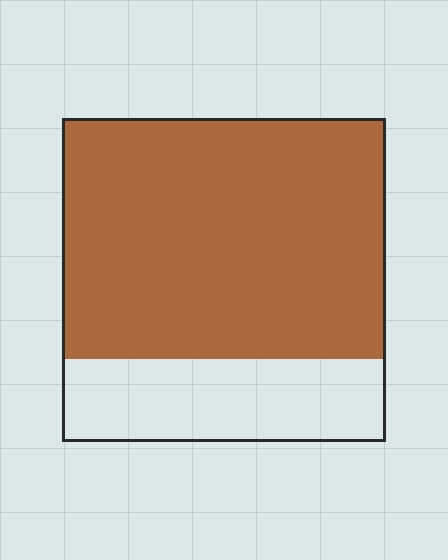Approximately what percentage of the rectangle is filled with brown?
Approximately 75%.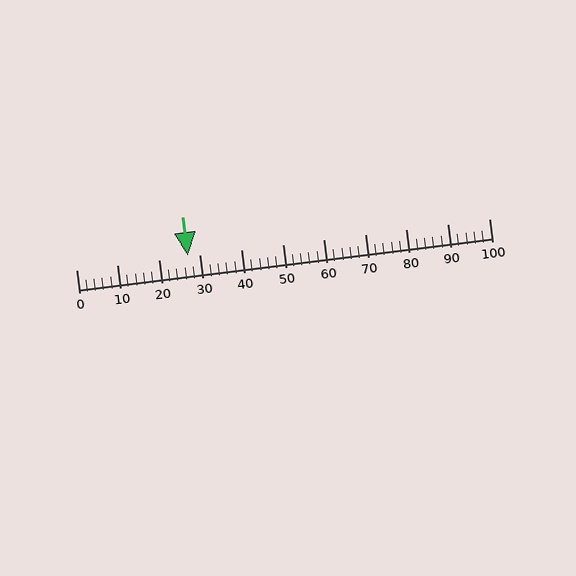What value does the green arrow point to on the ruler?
The green arrow points to approximately 27.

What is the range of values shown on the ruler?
The ruler shows values from 0 to 100.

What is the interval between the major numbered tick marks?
The major tick marks are spaced 10 units apart.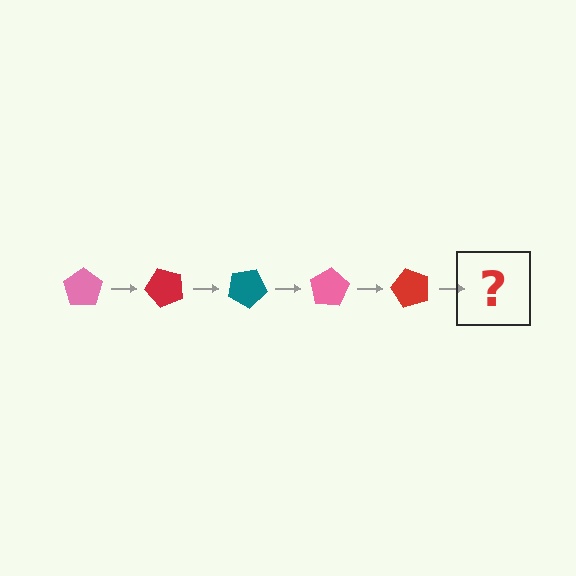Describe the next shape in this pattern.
It should be a teal pentagon, rotated 250 degrees from the start.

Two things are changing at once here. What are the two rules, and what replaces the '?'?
The two rules are that it rotates 50 degrees each step and the color cycles through pink, red, and teal. The '?' should be a teal pentagon, rotated 250 degrees from the start.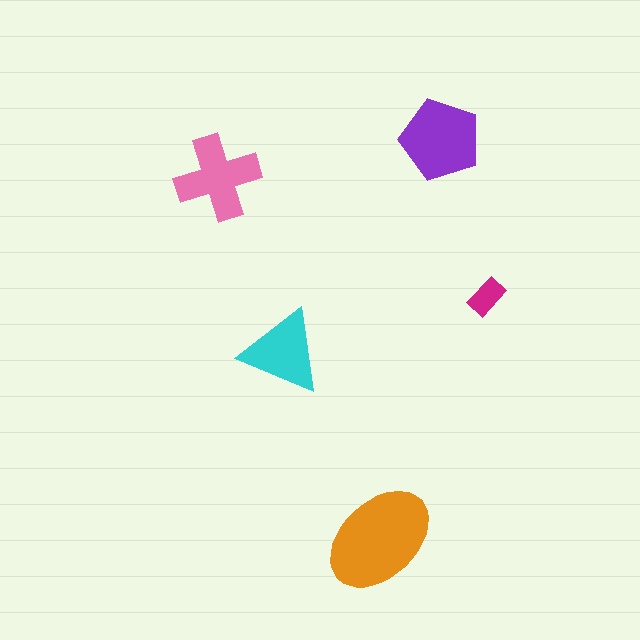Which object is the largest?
The orange ellipse.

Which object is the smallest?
The magenta rectangle.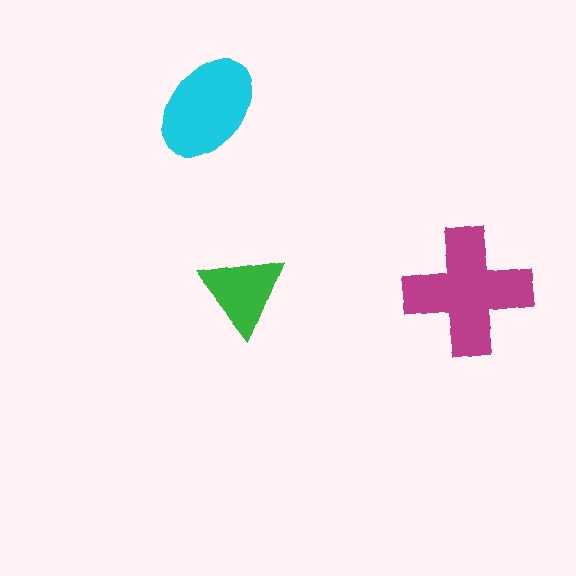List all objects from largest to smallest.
The magenta cross, the cyan ellipse, the green triangle.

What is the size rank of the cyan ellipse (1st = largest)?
2nd.